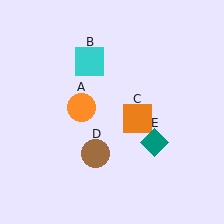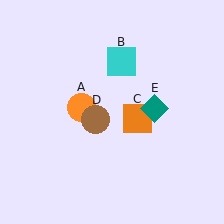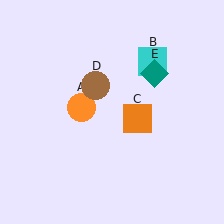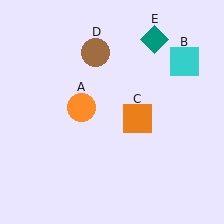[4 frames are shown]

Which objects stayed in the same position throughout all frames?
Orange circle (object A) and orange square (object C) remained stationary.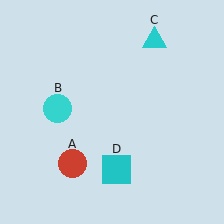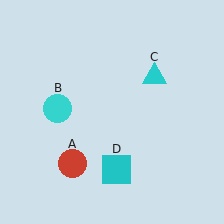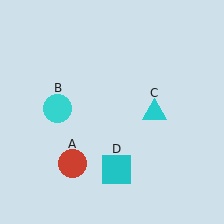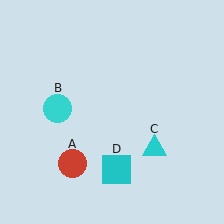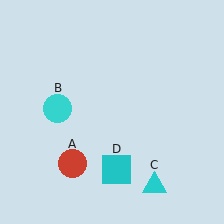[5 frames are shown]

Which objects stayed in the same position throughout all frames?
Red circle (object A) and cyan circle (object B) and cyan square (object D) remained stationary.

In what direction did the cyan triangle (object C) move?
The cyan triangle (object C) moved down.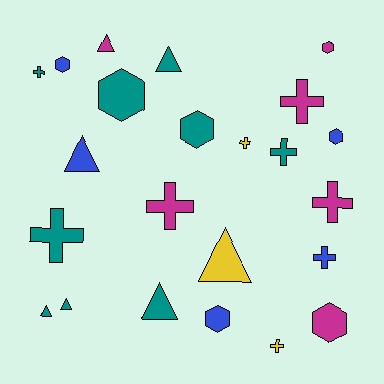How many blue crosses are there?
There is 1 blue cross.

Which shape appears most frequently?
Cross, with 9 objects.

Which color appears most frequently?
Teal, with 9 objects.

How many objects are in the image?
There are 23 objects.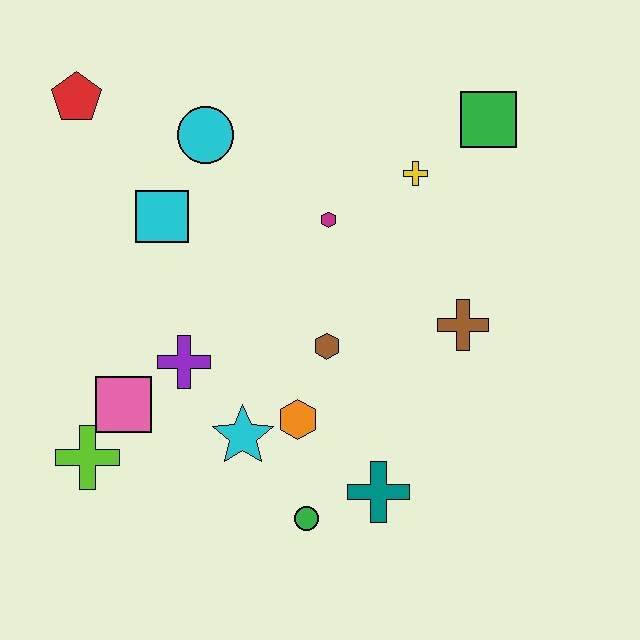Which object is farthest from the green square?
The lime cross is farthest from the green square.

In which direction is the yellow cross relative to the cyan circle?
The yellow cross is to the right of the cyan circle.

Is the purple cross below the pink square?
No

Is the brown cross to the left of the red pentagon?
No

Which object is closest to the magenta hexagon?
The yellow cross is closest to the magenta hexagon.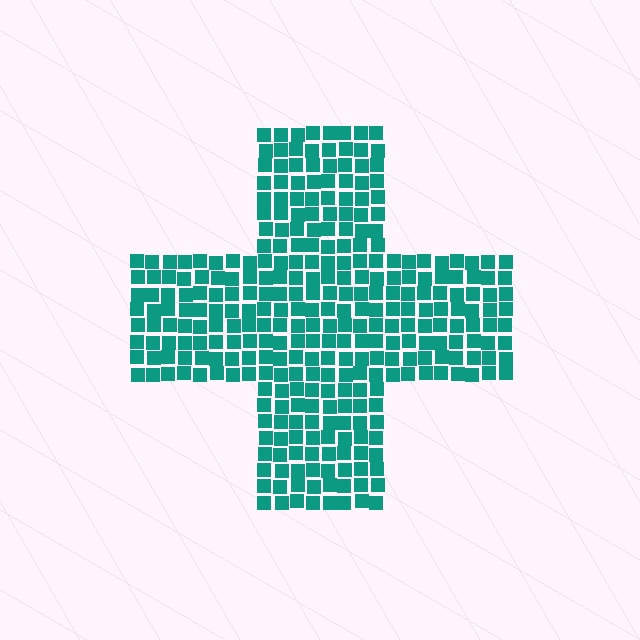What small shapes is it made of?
It is made of small squares.